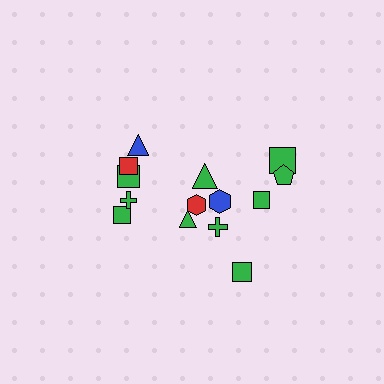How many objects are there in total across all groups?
There are 14 objects.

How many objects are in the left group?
There are 6 objects.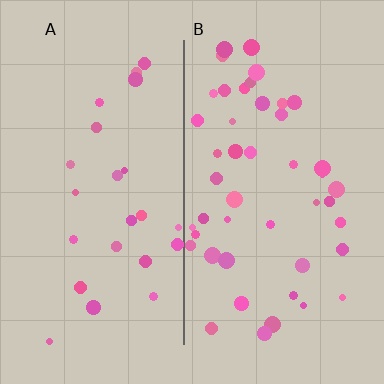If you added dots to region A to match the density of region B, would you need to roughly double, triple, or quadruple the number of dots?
Approximately double.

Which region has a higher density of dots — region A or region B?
B (the right).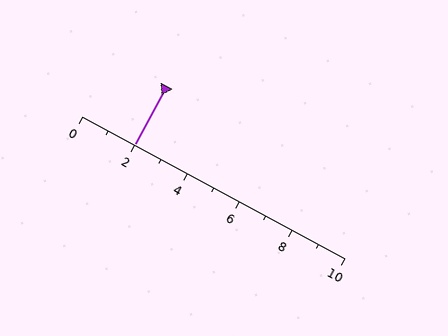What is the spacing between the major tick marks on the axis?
The major ticks are spaced 2 apart.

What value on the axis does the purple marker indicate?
The marker indicates approximately 2.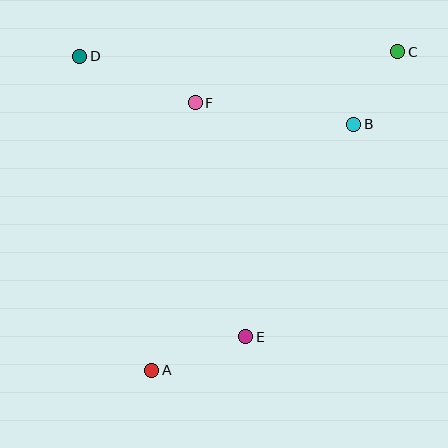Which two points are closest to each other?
Points B and C are closest to each other.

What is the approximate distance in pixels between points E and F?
The distance between E and F is approximately 240 pixels.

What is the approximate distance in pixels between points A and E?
The distance between A and E is approximately 100 pixels.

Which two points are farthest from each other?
Points A and C are farthest from each other.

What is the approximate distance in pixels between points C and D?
The distance between C and D is approximately 318 pixels.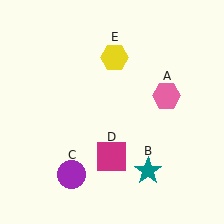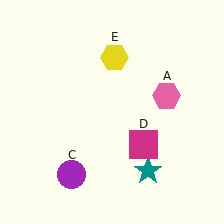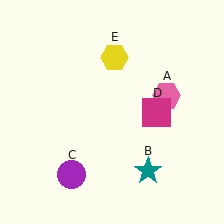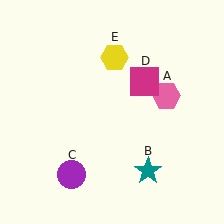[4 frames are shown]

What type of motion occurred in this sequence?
The magenta square (object D) rotated counterclockwise around the center of the scene.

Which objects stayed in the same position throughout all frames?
Pink hexagon (object A) and teal star (object B) and purple circle (object C) and yellow hexagon (object E) remained stationary.